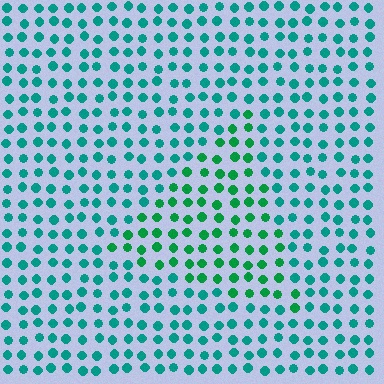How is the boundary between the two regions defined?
The boundary is defined purely by a slight shift in hue (about 30 degrees). Spacing, size, and orientation are identical on both sides.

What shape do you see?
I see a triangle.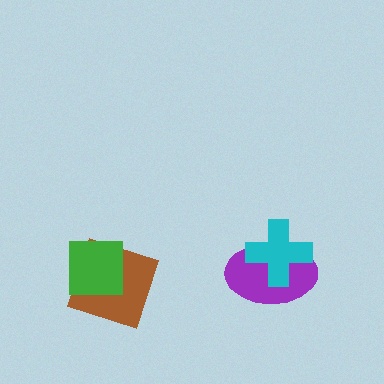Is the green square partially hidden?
No, no other shape covers it.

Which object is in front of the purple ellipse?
The cyan cross is in front of the purple ellipse.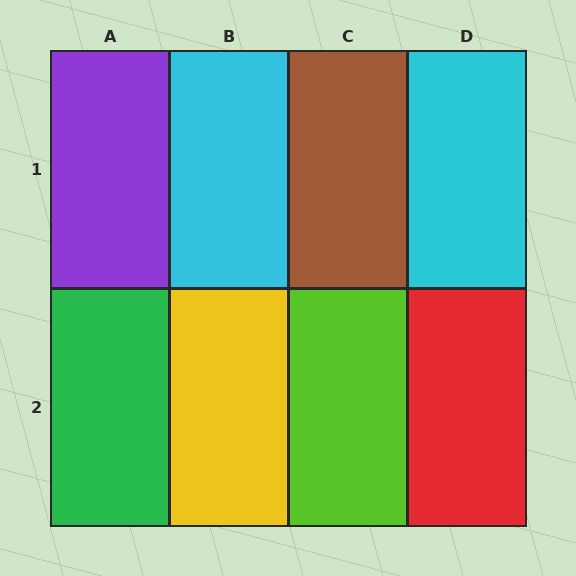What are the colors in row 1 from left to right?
Purple, cyan, brown, cyan.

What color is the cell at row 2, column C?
Lime.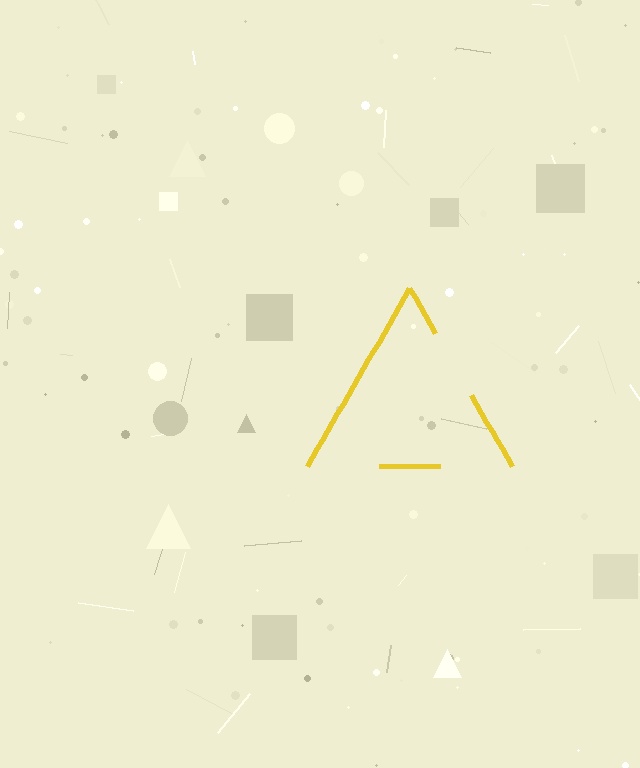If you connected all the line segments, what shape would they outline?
They would outline a triangle.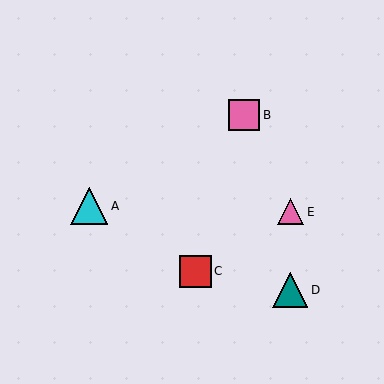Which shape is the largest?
The cyan triangle (labeled A) is the largest.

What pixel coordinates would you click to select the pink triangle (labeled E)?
Click at (291, 212) to select the pink triangle E.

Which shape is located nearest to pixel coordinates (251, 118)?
The pink square (labeled B) at (244, 115) is nearest to that location.